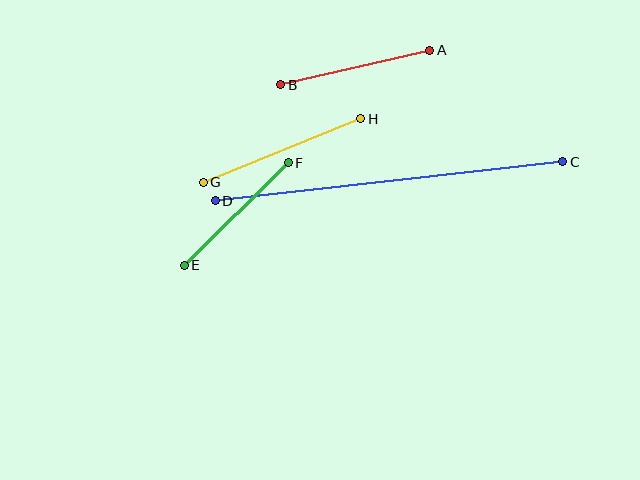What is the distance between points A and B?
The distance is approximately 153 pixels.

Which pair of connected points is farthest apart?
Points C and D are farthest apart.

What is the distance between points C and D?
The distance is approximately 350 pixels.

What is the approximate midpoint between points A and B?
The midpoint is at approximately (355, 68) pixels.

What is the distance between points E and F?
The distance is approximately 146 pixels.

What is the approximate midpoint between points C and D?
The midpoint is at approximately (389, 181) pixels.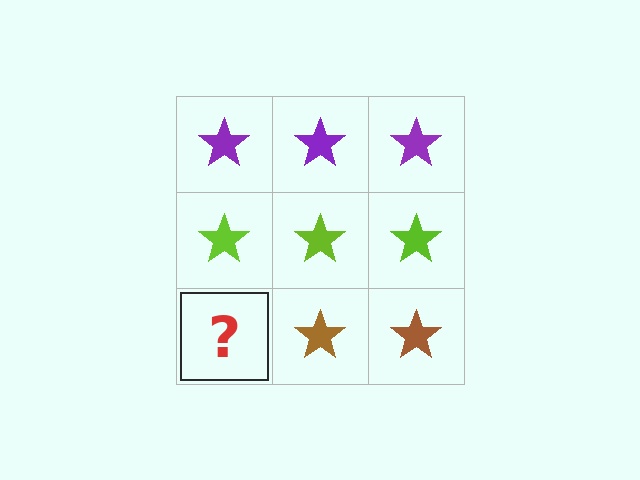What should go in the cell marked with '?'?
The missing cell should contain a brown star.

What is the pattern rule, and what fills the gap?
The rule is that each row has a consistent color. The gap should be filled with a brown star.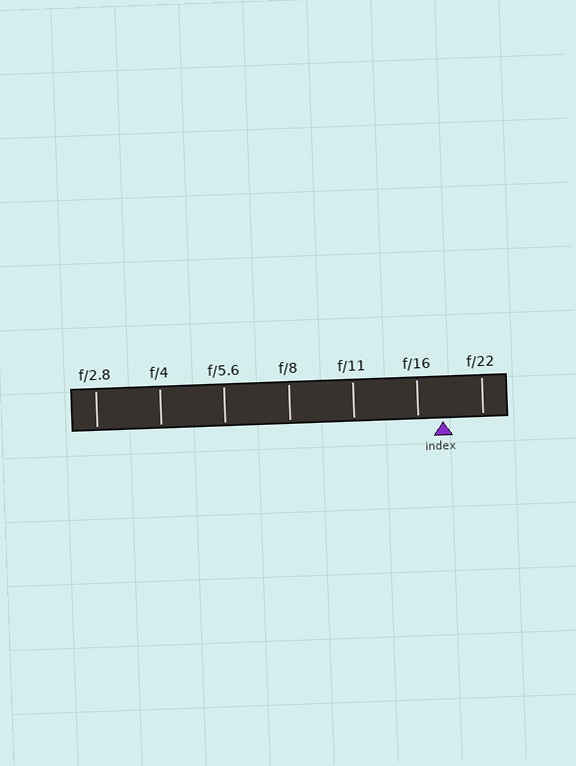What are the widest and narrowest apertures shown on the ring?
The widest aperture shown is f/2.8 and the narrowest is f/22.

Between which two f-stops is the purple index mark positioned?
The index mark is between f/16 and f/22.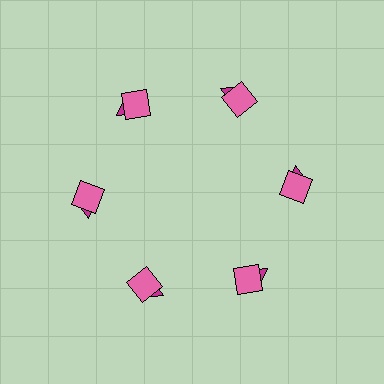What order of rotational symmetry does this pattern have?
This pattern has 6-fold rotational symmetry.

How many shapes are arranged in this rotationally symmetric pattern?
There are 12 shapes, arranged in 6 groups of 2.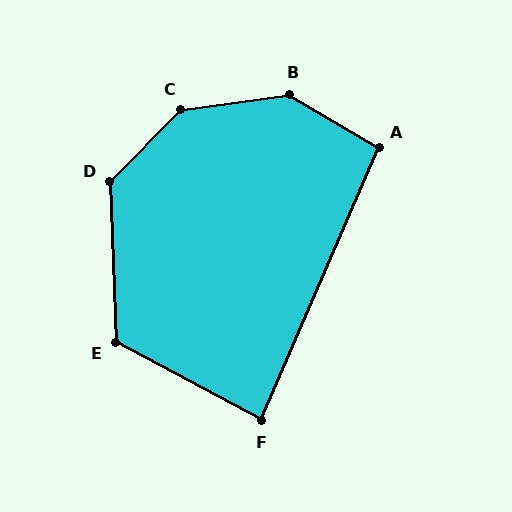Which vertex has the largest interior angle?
C, at approximately 143 degrees.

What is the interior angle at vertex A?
Approximately 97 degrees (obtuse).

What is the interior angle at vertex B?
Approximately 142 degrees (obtuse).